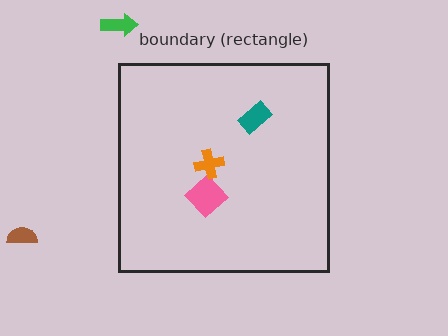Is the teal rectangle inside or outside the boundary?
Inside.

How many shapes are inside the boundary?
3 inside, 2 outside.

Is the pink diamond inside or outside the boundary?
Inside.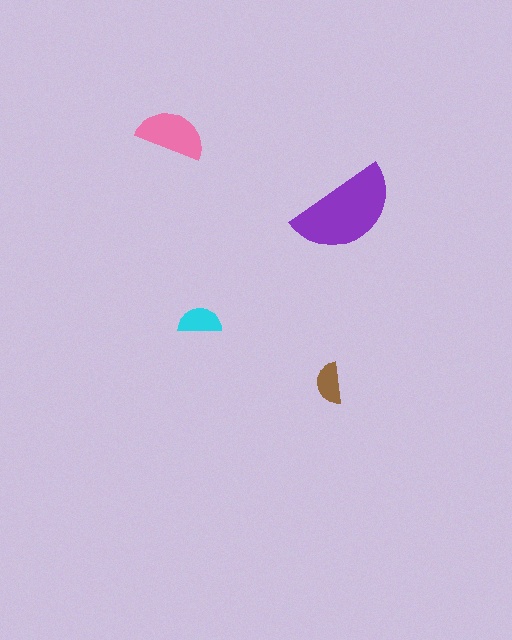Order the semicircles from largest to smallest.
the purple one, the pink one, the cyan one, the brown one.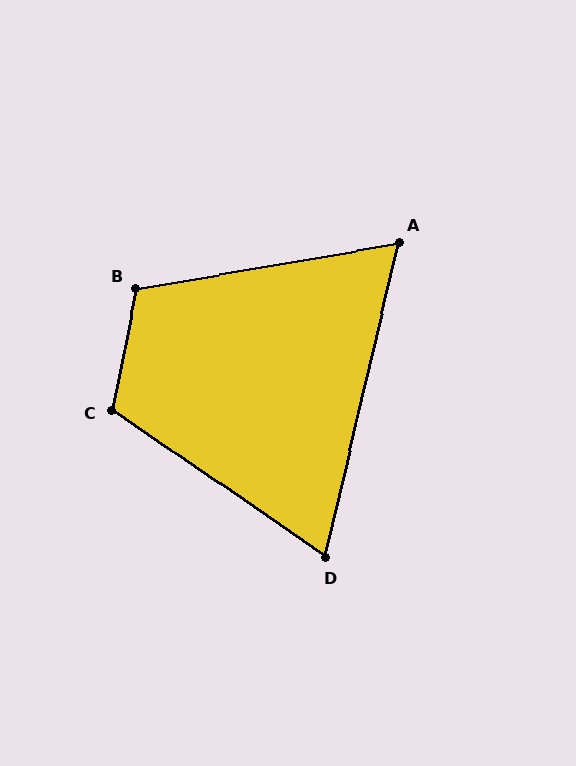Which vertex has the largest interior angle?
C, at approximately 113 degrees.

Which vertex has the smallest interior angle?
A, at approximately 67 degrees.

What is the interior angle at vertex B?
Approximately 111 degrees (obtuse).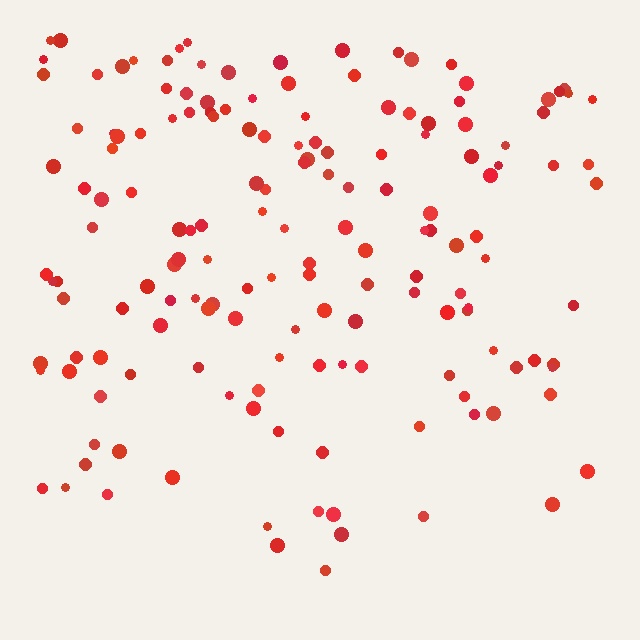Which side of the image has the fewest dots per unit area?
The bottom.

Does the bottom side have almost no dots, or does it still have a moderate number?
Still a moderate number, just noticeably fewer than the top.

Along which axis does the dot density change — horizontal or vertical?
Vertical.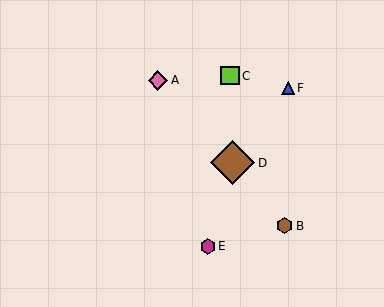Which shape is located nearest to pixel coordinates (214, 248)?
The magenta hexagon (labeled E) at (208, 246) is nearest to that location.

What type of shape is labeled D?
Shape D is a brown diamond.